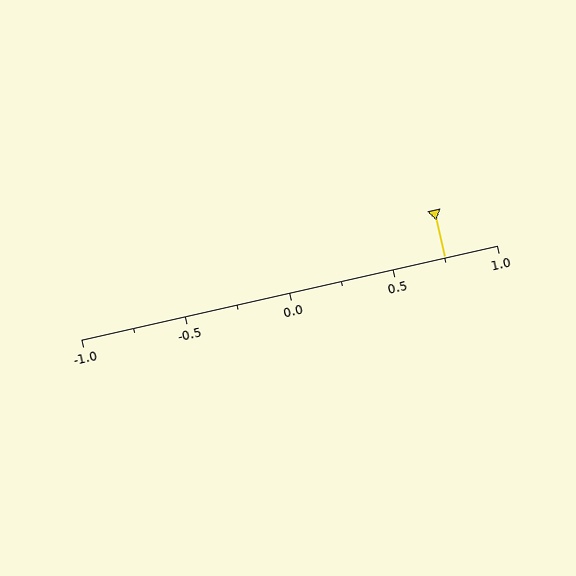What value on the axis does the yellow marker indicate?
The marker indicates approximately 0.75.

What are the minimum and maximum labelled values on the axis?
The axis runs from -1.0 to 1.0.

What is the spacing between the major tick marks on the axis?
The major ticks are spaced 0.5 apart.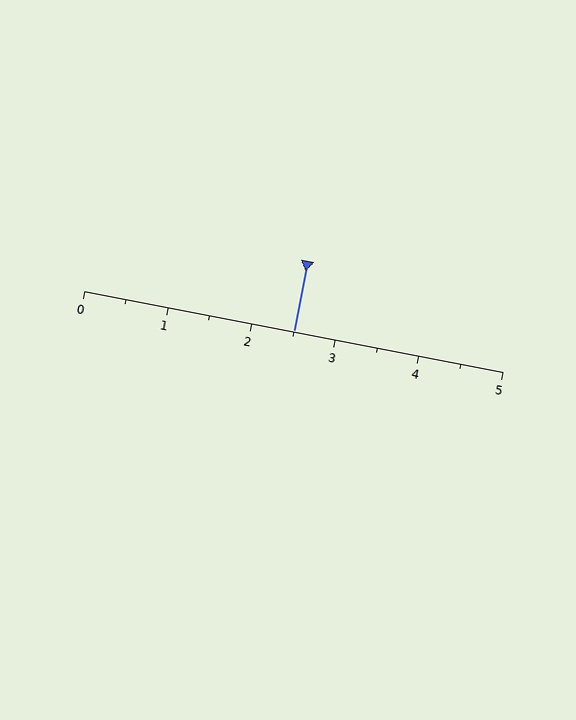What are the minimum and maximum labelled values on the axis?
The axis runs from 0 to 5.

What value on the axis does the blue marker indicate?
The marker indicates approximately 2.5.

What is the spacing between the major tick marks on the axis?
The major ticks are spaced 1 apart.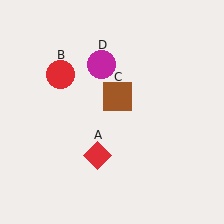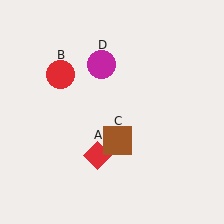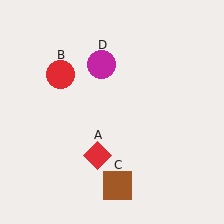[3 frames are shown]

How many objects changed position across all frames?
1 object changed position: brown square (object C).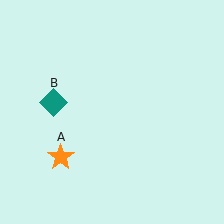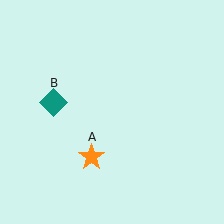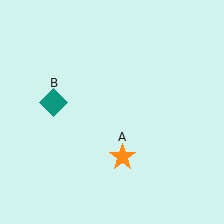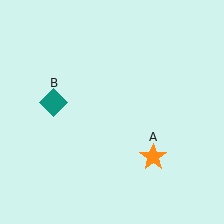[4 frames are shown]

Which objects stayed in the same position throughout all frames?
Teal diamond (object B) remained stationary.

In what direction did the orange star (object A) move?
The orange star (object A) moved right.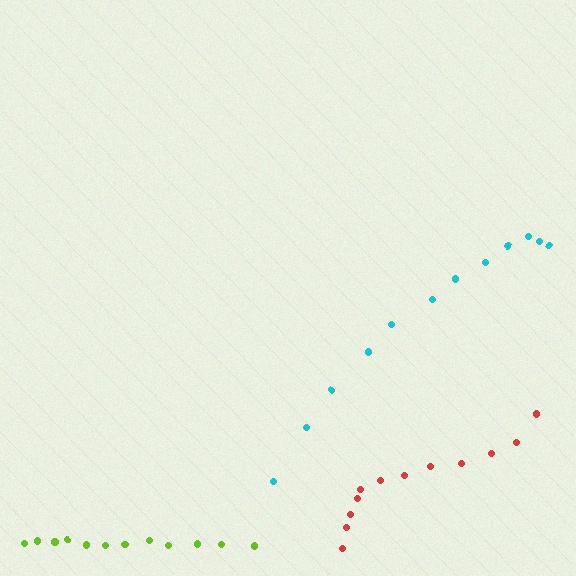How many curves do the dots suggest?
There are 3 distinct paths.